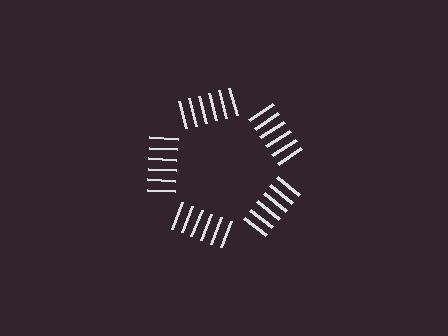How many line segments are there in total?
30 — 6 along each of the 5 edges.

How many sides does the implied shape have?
5 sides — the line-ends trace a pentagon.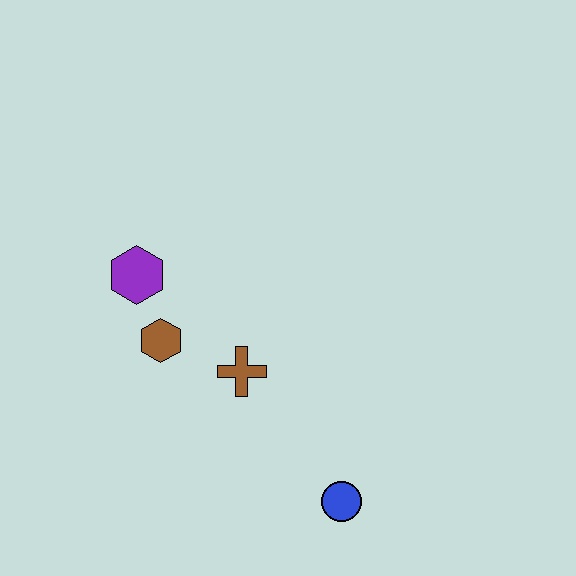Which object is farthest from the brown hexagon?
The blue circle is farthest from the brown hexagon.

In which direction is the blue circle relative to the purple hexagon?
The blue circle is below the purple hexagon.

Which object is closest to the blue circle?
The brown cross is closest to the blue circle.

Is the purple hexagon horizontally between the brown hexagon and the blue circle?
No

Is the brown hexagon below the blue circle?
No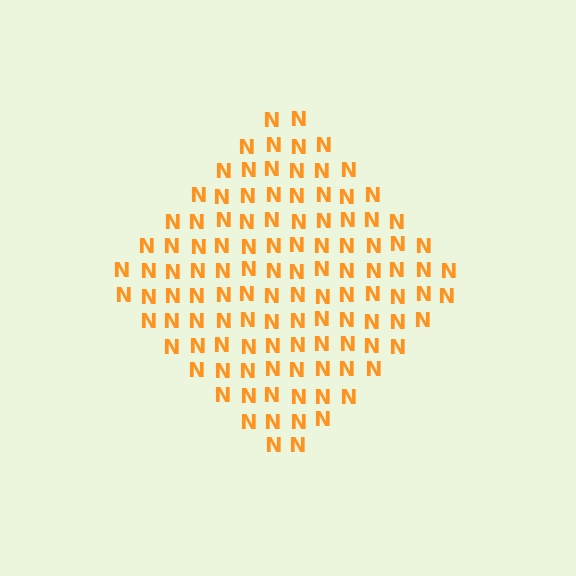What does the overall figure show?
The overall figure shows a diamond.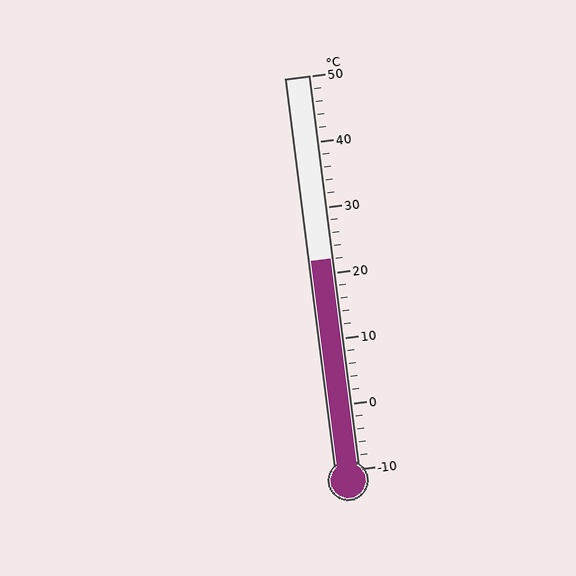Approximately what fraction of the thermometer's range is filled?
The thermometer is filled to approximately 55% of its range.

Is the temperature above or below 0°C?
The temperature is above 0°C.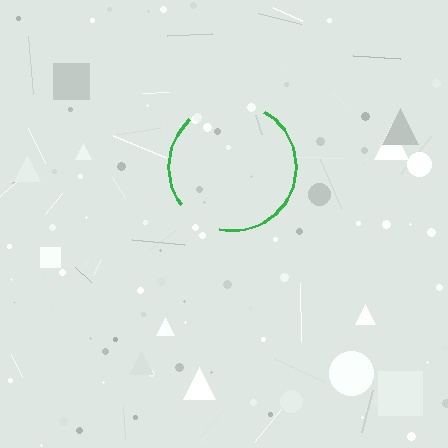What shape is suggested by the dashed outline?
The dashed outline suggests a circle.